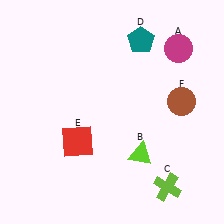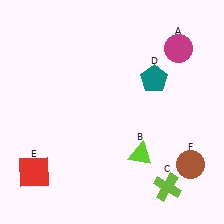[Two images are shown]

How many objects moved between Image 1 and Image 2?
3 objects moved between the two images.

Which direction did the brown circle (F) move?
The brown circle (F) moved down.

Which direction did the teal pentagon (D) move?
The teal pentagon (D) moved down.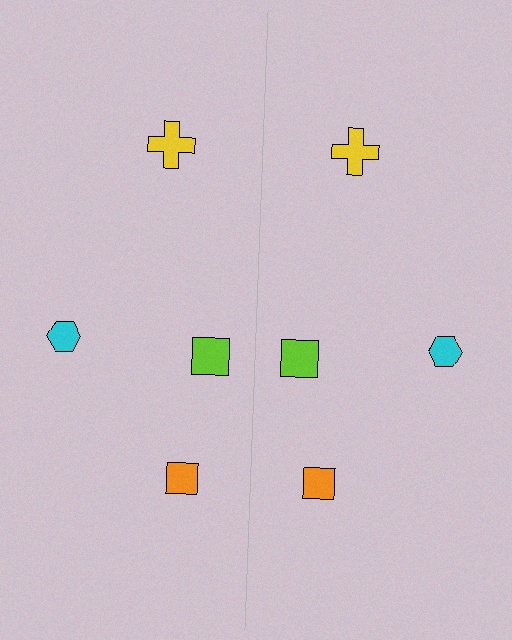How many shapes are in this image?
There are 8 shapes in this image.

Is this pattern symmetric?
Yes, this pattern has bilateral (reflection) symmetry.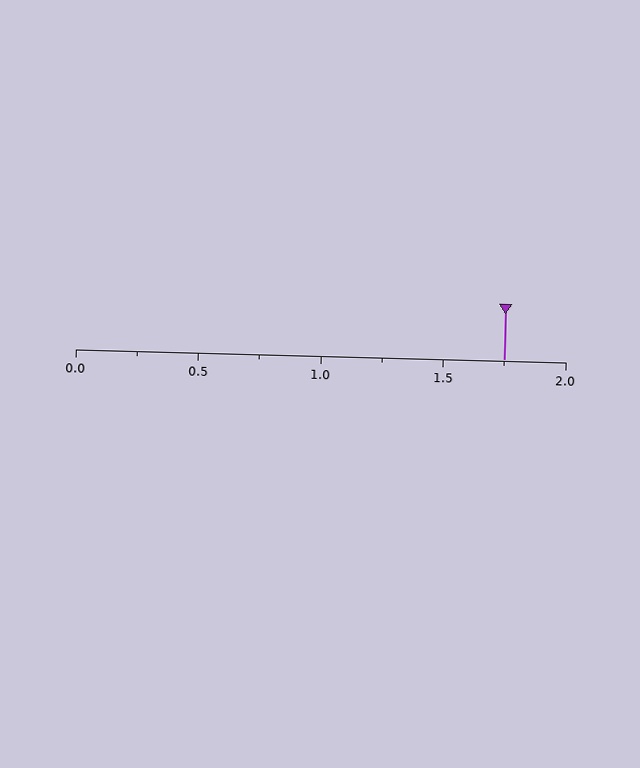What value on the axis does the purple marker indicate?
The marker indicates approximately 1.75.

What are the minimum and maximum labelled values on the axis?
The axis runs from 0.0 to 2.0.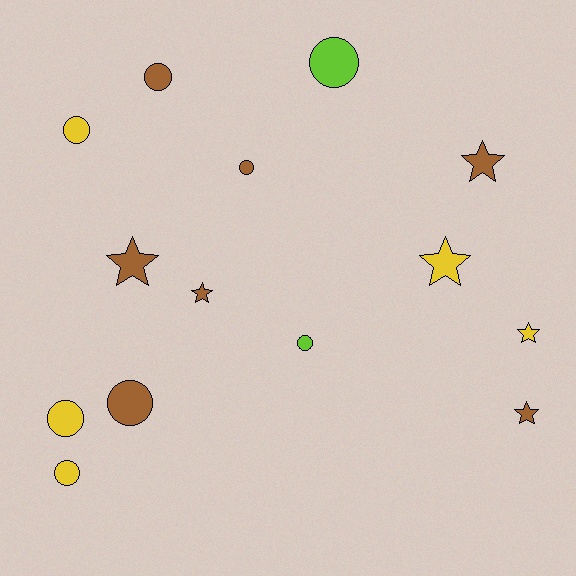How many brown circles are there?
There are 3 brown circles.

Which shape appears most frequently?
Circle, with 8 objects.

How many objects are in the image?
There are 14 objects.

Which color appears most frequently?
Brown, with 7 objects.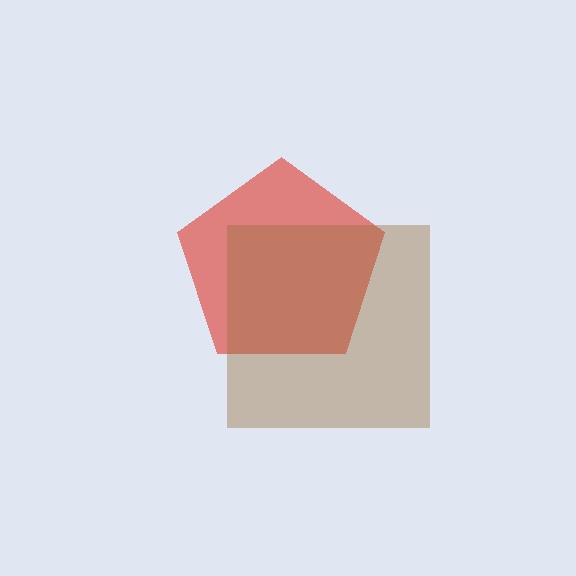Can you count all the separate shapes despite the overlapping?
Yes, there are 2 separate shapes.